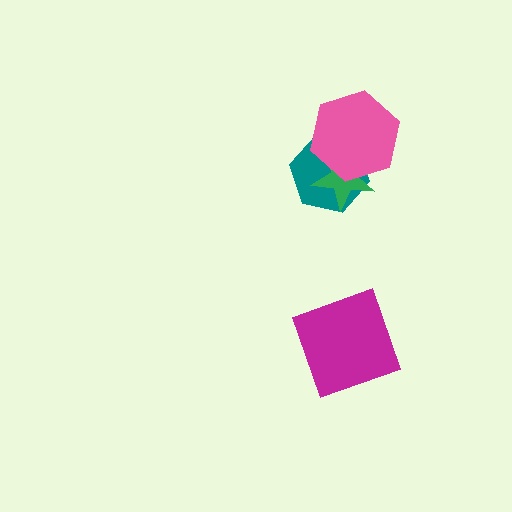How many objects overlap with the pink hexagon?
2 objects overlap with the pink hexagon.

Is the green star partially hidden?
Yes, it is partially covered by another shape.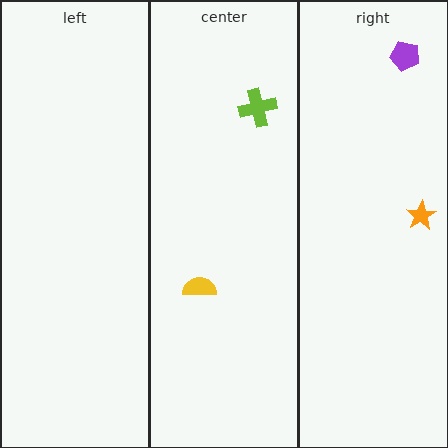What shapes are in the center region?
The lime cross, the yellow semicircle.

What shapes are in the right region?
The purple pentagon, the orange star.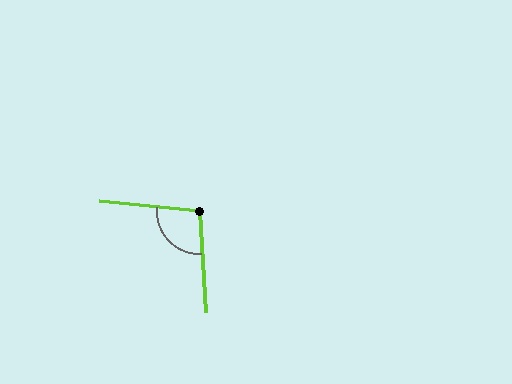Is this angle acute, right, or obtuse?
It is obtuse.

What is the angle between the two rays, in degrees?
Approximately 99 degrees.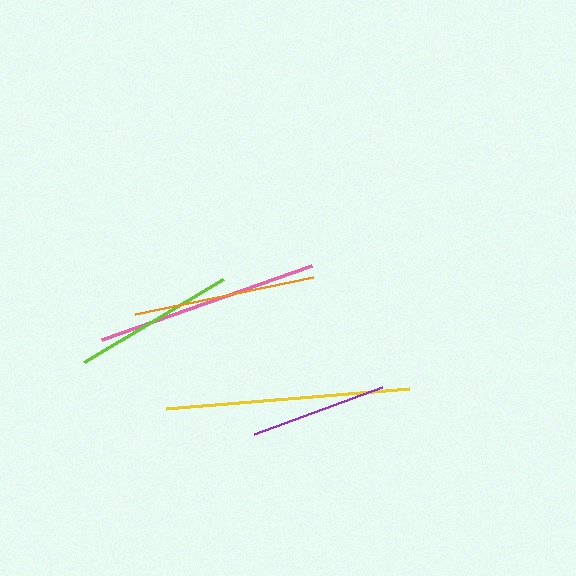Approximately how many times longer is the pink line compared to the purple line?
The pink line is approximately 1.6 times the length of the purple line.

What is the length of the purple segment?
The purple segment is approximately 137 pixels long.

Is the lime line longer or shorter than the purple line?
The lime line is longer than the purple line.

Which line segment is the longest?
The yellow line is the longest at approximately 244 pixels.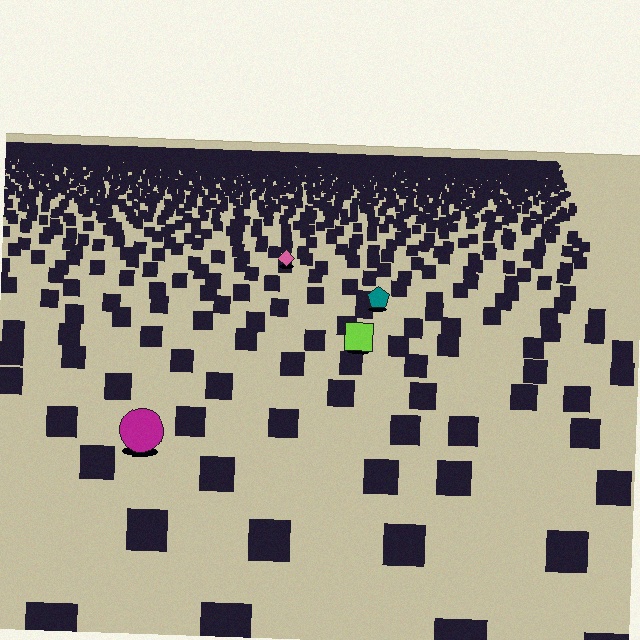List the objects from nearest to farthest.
From nearest to farthest: the magenta circle, the lime square, the teal pentagon, the pink diamond.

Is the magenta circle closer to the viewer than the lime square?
Yes. The magenta circle is closer — you can tell from the texture gradient: the ground texture is coarser near it.